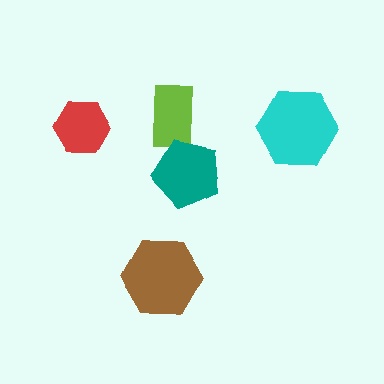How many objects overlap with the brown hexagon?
0 objects overlap with the brown hexagon.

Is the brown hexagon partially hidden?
No, no other shape covers it.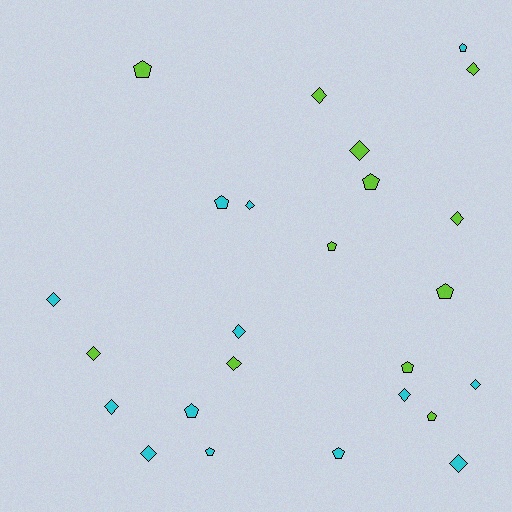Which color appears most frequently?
Cyan, with 13 objects.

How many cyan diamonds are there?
There are 8 cyan diamonds.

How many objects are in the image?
There are 25 objects.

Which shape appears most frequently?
Diamond, with 14 objects.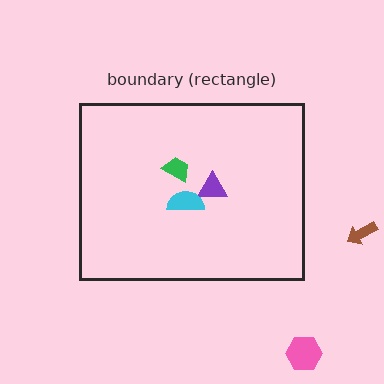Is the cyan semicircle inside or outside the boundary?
Inside.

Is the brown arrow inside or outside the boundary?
Outside.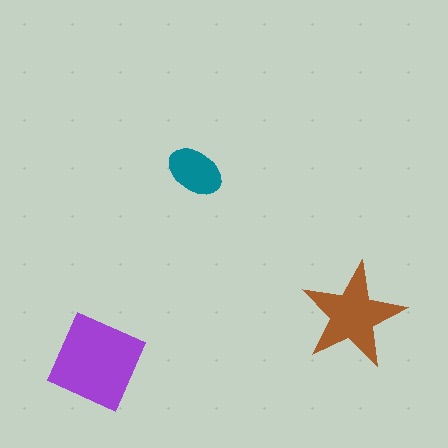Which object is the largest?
The purple diamond.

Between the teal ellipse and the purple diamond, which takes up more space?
The purple diamond.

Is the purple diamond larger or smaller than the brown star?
Larger.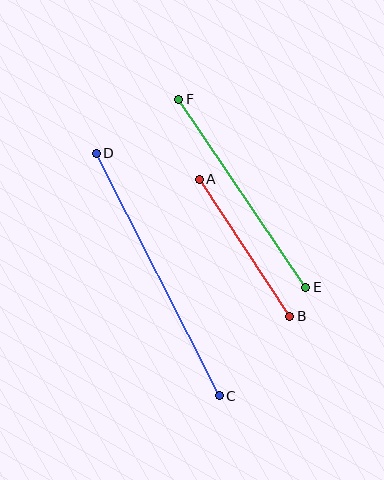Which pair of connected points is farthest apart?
Points C and D are farthest apart.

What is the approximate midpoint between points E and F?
The midpoint is at approximately (242, 193) pixels.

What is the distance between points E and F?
The distance is approximately 227 pixels.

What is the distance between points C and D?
The distance is approximately 272 pixels.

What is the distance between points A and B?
The distance is approximately 165 pixels.